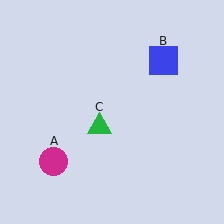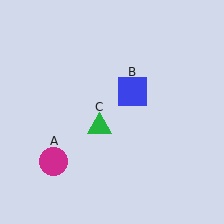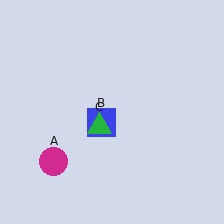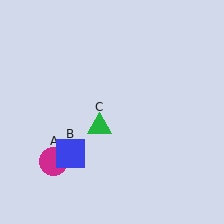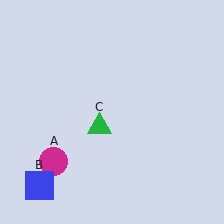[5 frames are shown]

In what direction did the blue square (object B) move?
The blue square (object B) moved down and to the left.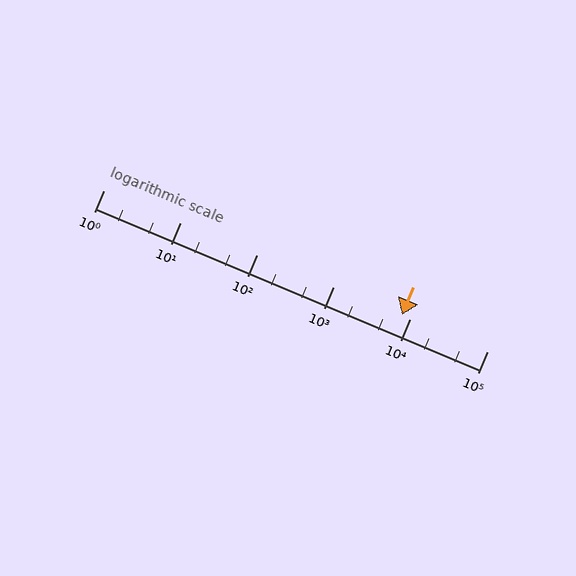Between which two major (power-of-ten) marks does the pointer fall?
The pointer is between 1000 and 10000.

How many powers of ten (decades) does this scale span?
The scale spans 5 decades, from 1 to 100000.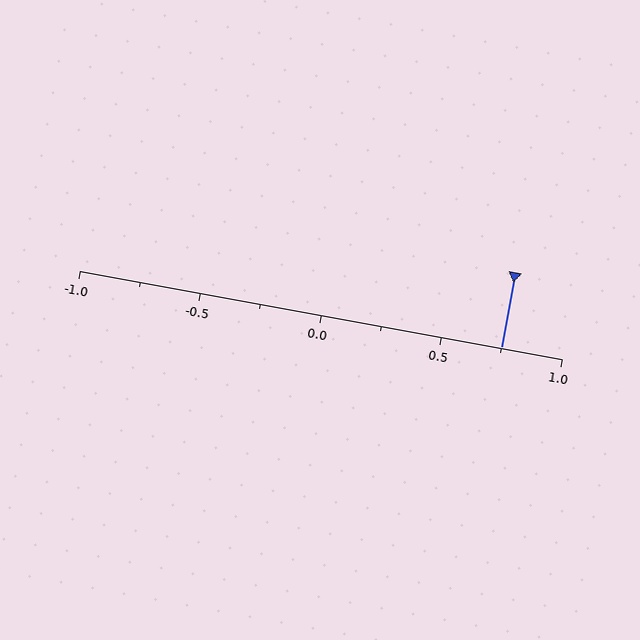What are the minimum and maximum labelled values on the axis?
The axis runs from -1.0 to 1.0.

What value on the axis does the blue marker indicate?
The marker indicates approximately 0.75.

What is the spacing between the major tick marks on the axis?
The major ticks are spaced 0.5 apart.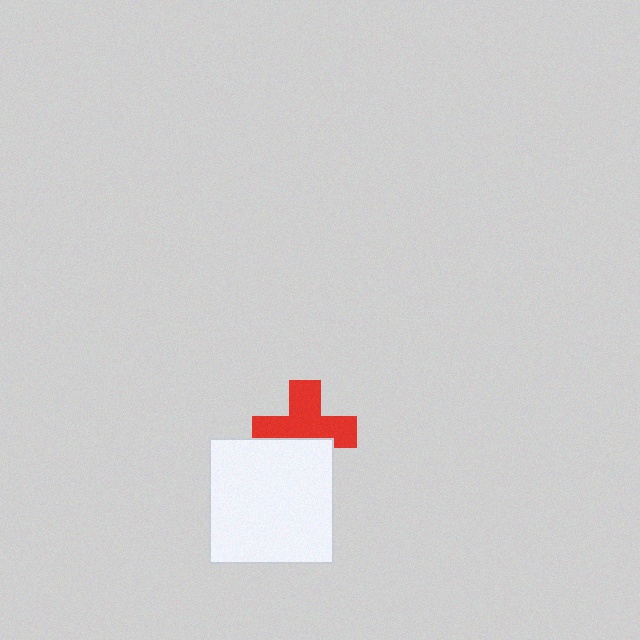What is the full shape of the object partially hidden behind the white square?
The partially hidden object is a red cross.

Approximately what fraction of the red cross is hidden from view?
Roughly 35% of the red cross is hidden behind the white square.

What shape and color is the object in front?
The object in front is a white square.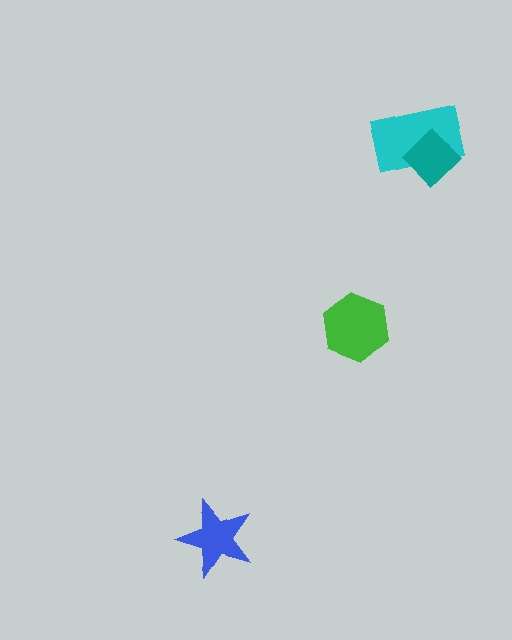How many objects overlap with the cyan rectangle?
1 object overlaps with the cyan rectangle.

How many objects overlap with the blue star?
0 objects overlap with the blue star.